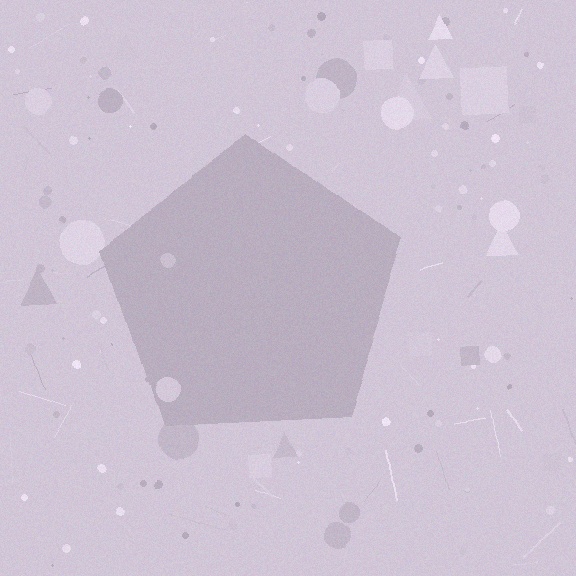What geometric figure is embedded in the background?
A pentagon is embedded in the background.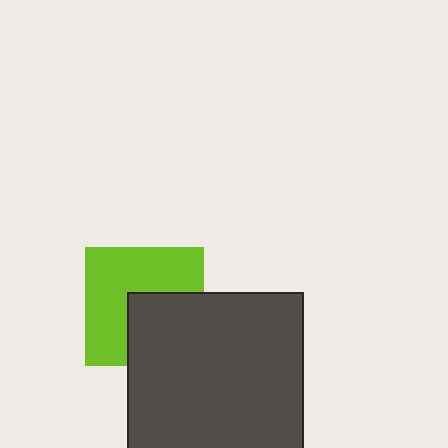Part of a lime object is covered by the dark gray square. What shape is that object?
It is a square.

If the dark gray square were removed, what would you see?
You would see the complete lime square.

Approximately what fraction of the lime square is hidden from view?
Roughly 40% of the lime square is hidden behind the dark gray square.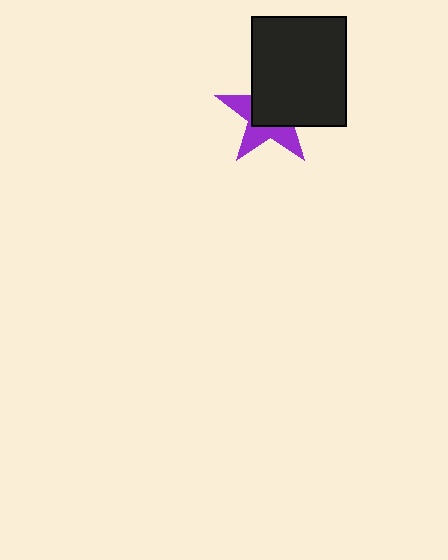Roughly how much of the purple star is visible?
A small part of it is visible (roughly 43%).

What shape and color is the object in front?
The object in front is a black rectangle.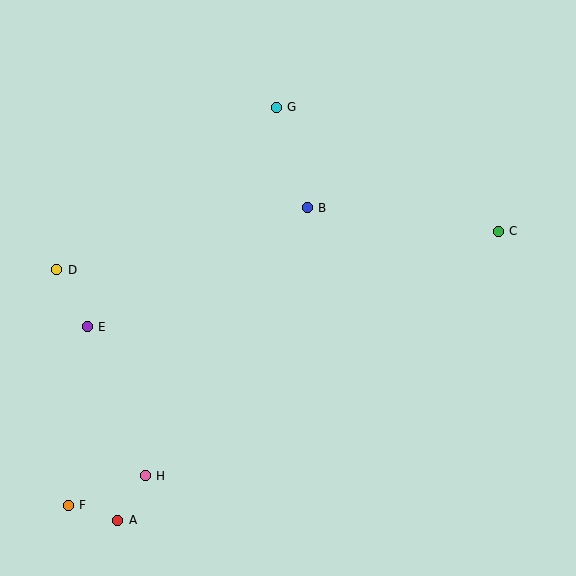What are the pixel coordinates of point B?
Point B is at (307, 208).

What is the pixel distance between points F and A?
The distance between F and A is 51 pixels.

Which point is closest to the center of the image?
Point B at (307, 208) is closest to the center.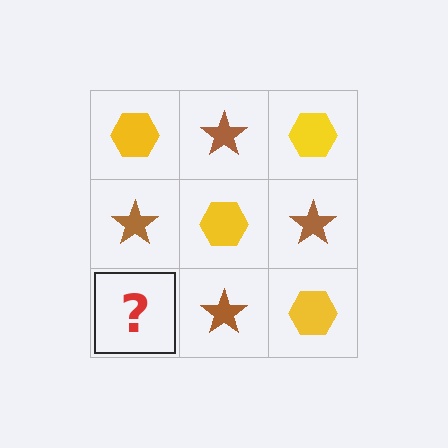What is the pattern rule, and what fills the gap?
The rule is that it alternates yellow hexagon and brown star in a checkerboard pattern. The gap should be filled with a yellow hexagon.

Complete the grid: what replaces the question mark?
The question mark should be replaced with a yellow hexagon.